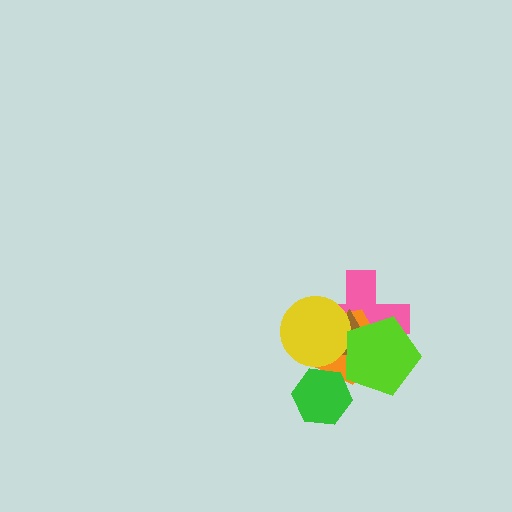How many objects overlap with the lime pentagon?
3 objects overlap with the lime pentagon.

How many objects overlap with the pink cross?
4 objects overlap with the pink cross.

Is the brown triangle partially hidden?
Yes, it is partially covered by another shape.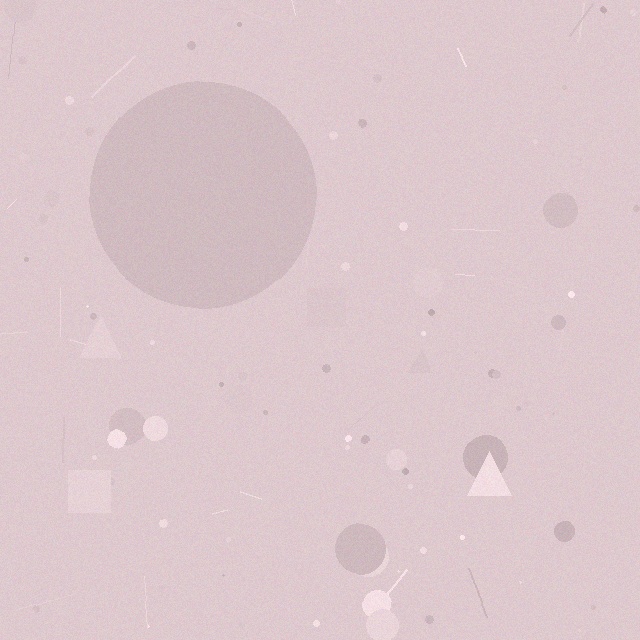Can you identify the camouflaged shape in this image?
The camouflaged shape is a circle.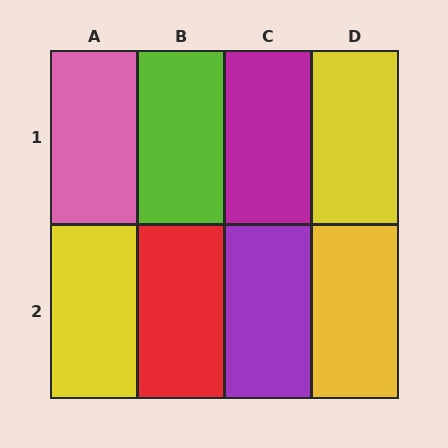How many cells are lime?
1 cell is lime.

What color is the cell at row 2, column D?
Yellow.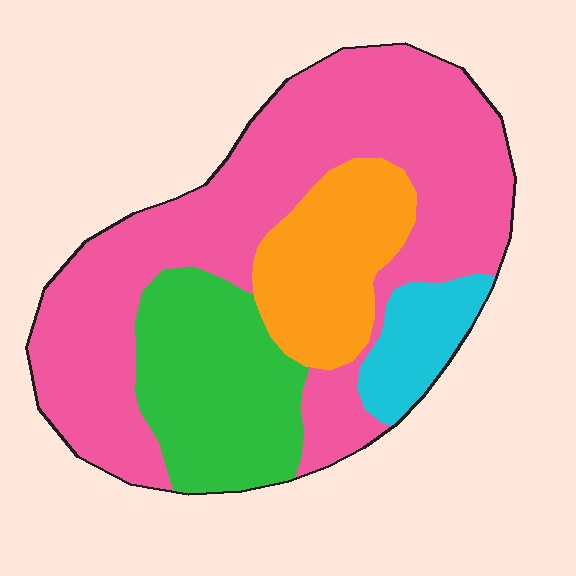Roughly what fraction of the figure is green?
Green takes up about one fifth (1/5) of the figure.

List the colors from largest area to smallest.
From largest to smallest: pink, green, orange, cyan.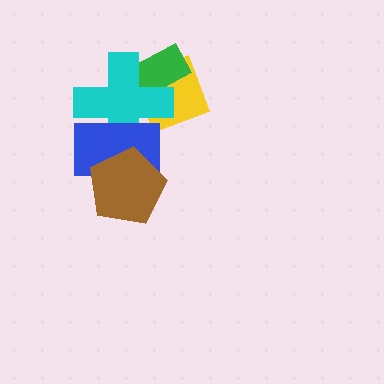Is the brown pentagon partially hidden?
No, no other shape covers it.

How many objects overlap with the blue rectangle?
2 objects overlap with the blue rectangle.